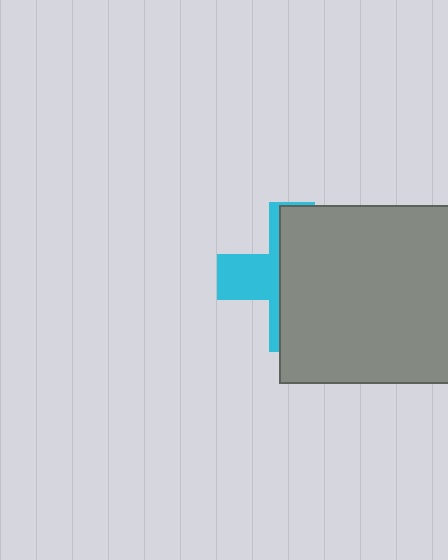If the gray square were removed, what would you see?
You would see the complete cyan cross.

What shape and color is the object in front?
The object in front is a gray square.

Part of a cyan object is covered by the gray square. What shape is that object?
It is a cross.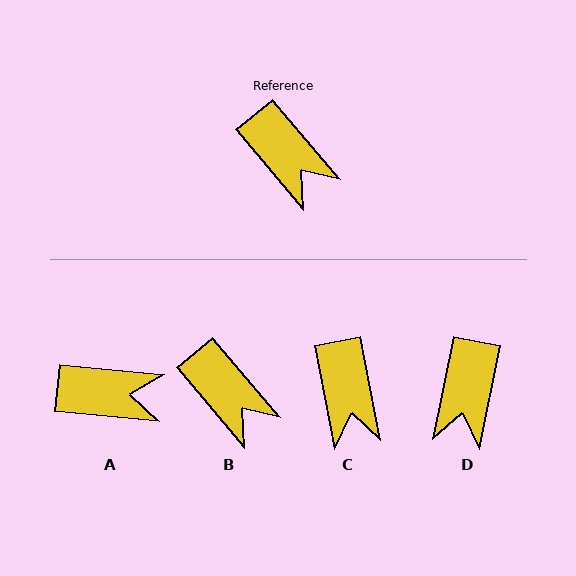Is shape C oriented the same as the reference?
No, it is off by about 29 degrees.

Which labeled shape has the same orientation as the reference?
B.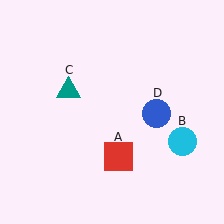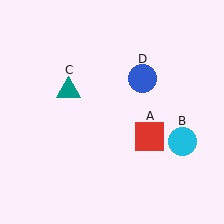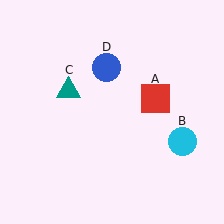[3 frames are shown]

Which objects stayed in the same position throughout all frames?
Cyan circle (object B) and teal triangle (object C) remained stationary.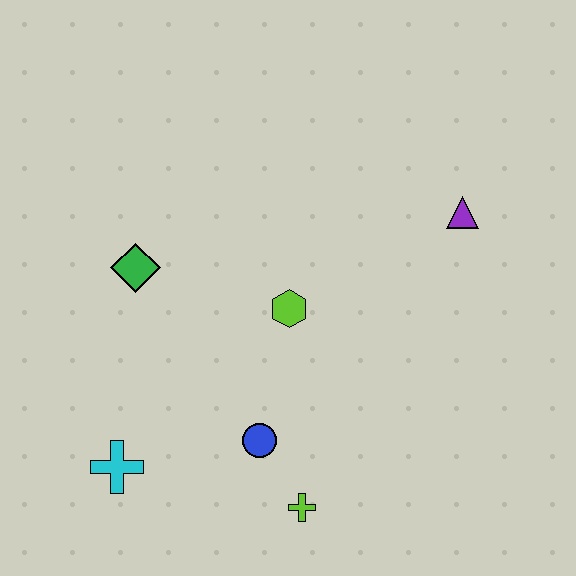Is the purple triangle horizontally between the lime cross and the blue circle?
No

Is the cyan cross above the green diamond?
No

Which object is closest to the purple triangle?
The lime hexagon is closest to the purple triangle.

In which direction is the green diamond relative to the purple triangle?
The green diamond is to the left of the purple triangle.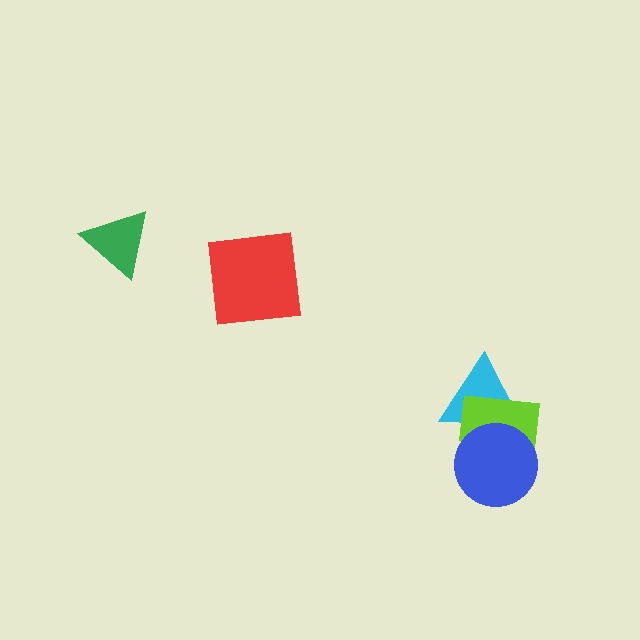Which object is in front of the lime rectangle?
The blue circle is in front of the lime rectangle.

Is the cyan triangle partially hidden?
Yes, it is partially covered by another shape.